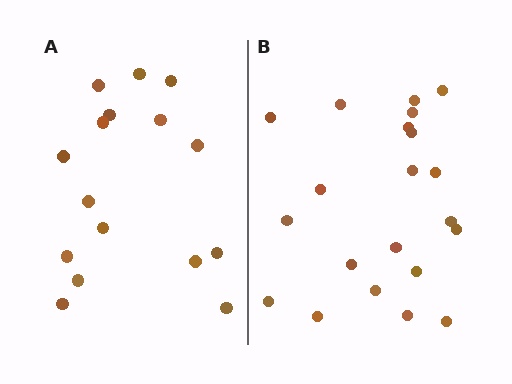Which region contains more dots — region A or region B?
Region B (the right region) has more dots.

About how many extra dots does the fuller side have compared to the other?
Region B has about 5 more dots than region A.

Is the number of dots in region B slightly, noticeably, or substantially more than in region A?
Region B has noticeably more, but not dramatically so. The ratio is roughly 1.3 to 1.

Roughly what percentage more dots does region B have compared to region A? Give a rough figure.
About 30% more.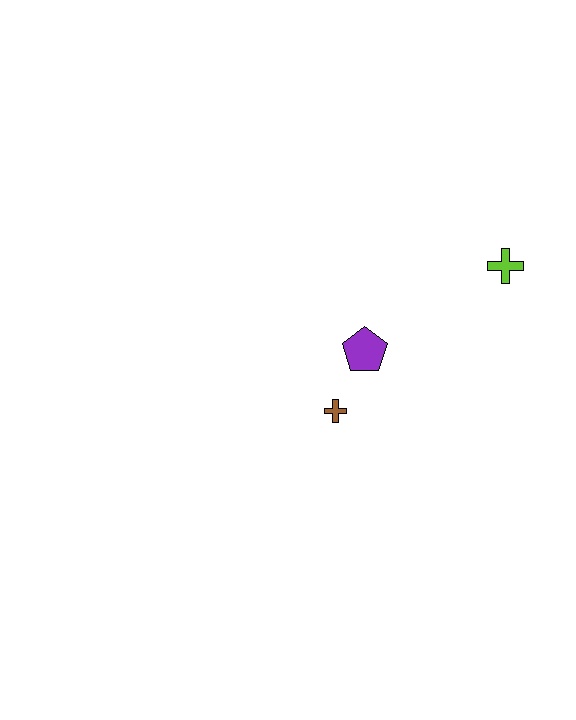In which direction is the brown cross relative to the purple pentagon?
The brown cross is below the purple pentagon.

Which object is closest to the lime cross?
The purple pentagon is closest to the lime cross.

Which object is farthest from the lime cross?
The brown cross is farthest from the lime cross.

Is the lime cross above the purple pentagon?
Yes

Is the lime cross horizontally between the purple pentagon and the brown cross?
No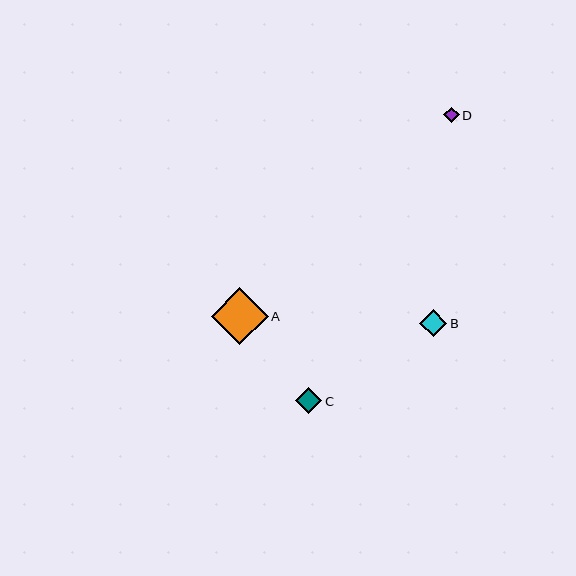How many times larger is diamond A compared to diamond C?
Diamond A is approximately 2.1 times the size of diamond C.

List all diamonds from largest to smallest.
From largest to smallest: A, B, C, D.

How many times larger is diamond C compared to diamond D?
Diamond C is approximately 1.7 times the size of diamond D.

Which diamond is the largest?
Diamond A is the largest with a size of approximately 57 pixels.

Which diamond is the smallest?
Diamond D is the smallest with a size of approximately 15 pixels.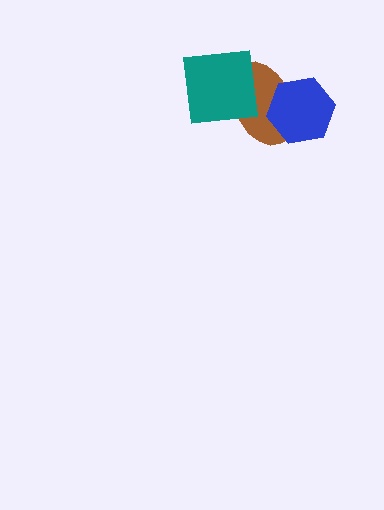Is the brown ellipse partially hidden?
Yes, it is partially covered by another shape.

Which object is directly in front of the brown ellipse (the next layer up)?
The blue hexagon is directly in front of the brown ellipse.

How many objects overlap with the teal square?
1 object overlaps with the teal square.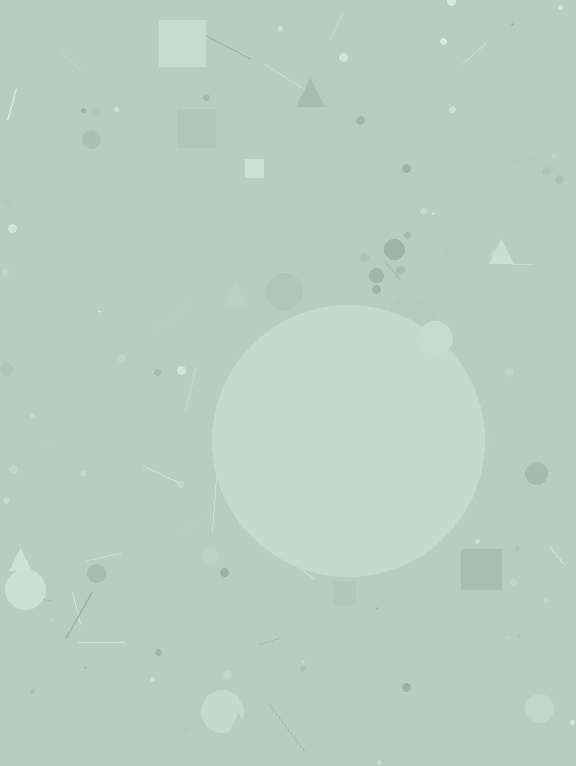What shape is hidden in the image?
A circle is hidden in the image.